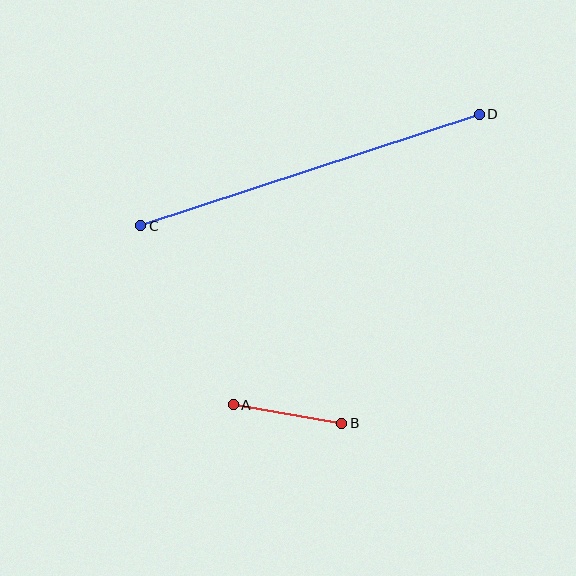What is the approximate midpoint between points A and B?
The midpoint is at approximately (287, 414) pixels.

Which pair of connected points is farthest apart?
Points C and D are farthest apart.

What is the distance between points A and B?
The distance is approximately 110 pixels.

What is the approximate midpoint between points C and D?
The midpoint is at approximately (310, 170) pixels.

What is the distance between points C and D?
The distance is approximately 357 pixels.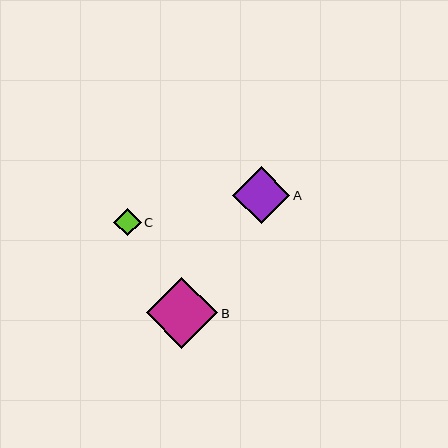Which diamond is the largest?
Diamond B is the largest with a size of approximately 71 pixels.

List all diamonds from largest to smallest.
From largest to smallest: B, A, C.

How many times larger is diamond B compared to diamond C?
Diamond B is approximately 2.6 times the size of diamond C.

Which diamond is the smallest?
Diamond C is the smallest with a size of approximately 27 pixels.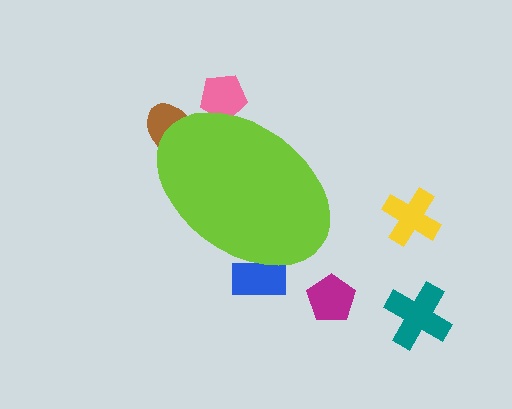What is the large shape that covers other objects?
A lime ellipse.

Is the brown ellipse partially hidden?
Yes, the brown ellipse is partially hidden behind the lime ellipse.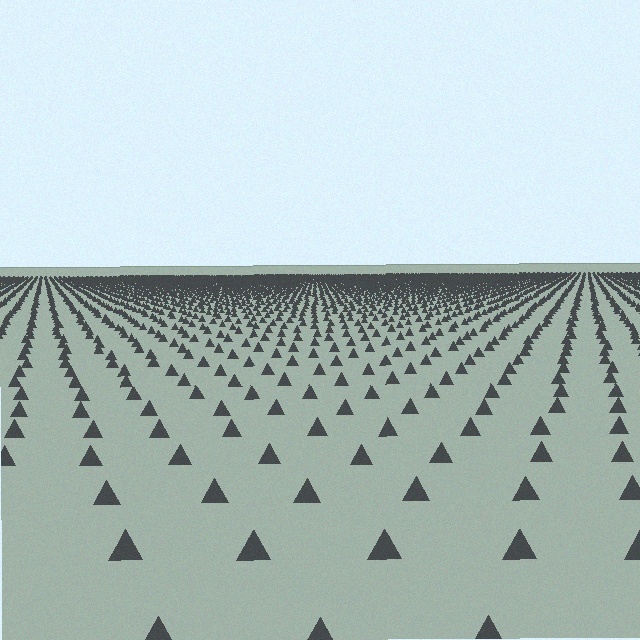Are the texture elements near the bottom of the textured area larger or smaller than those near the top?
Larger. Near the bottom, elements are closer to the viewer and appear at a bigger on-screen size.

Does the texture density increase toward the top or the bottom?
Density increases toward the top.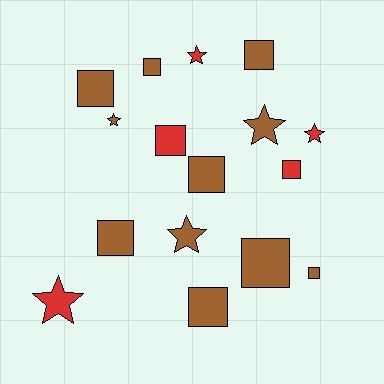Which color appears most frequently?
Brown, with 11 objects.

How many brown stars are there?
There are 3 brown stars.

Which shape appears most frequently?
Square, with 10 objects.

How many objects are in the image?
There are 16 objects.